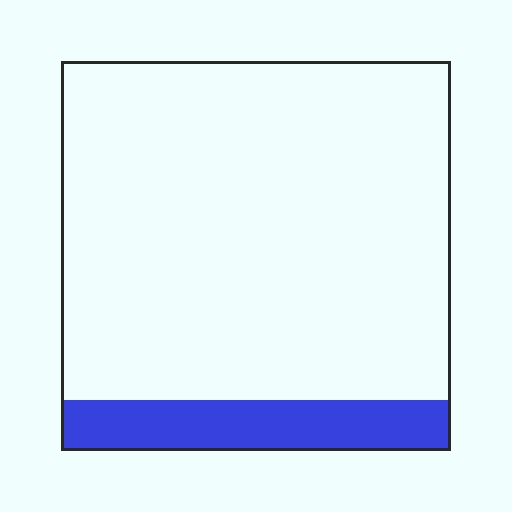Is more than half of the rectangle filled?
No.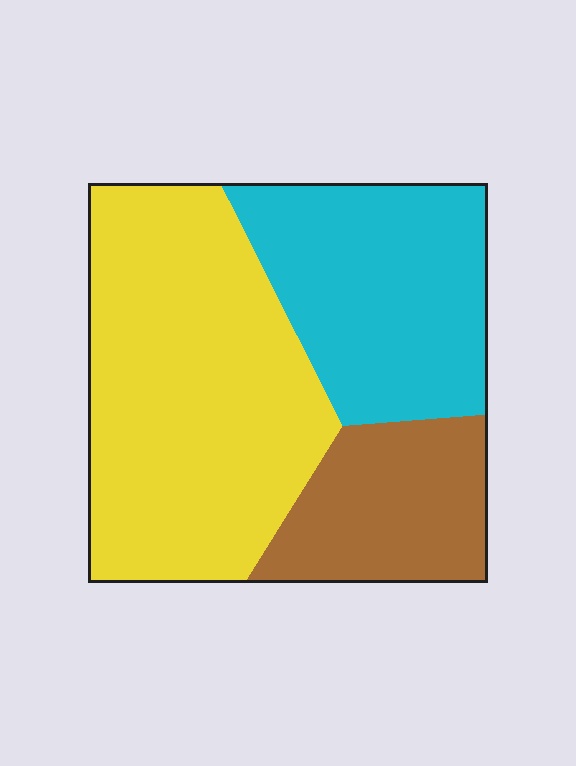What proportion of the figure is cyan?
Cyan covers about 30% of the figure.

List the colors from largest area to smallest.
From largest to smallest: yellow, cyan, brown.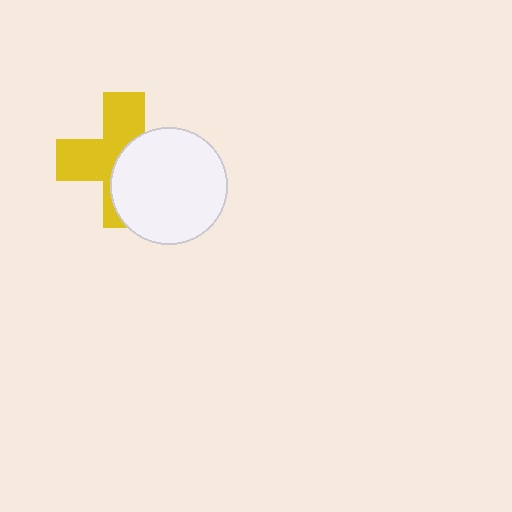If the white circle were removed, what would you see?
You would see the complete yellow cross.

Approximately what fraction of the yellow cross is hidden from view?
Roughly 47% of the yellow cross is hidden behind the white circle.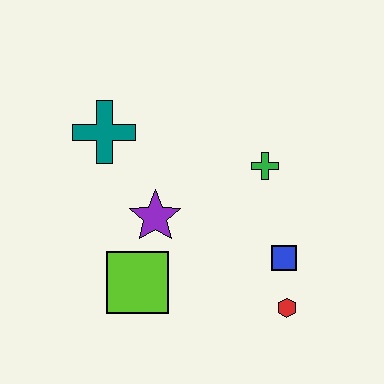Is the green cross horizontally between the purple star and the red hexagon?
Yes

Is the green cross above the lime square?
Yes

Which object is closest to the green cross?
The blue square is closest to the green cross.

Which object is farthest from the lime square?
The green cross is farthest from the lime square.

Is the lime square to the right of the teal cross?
Yes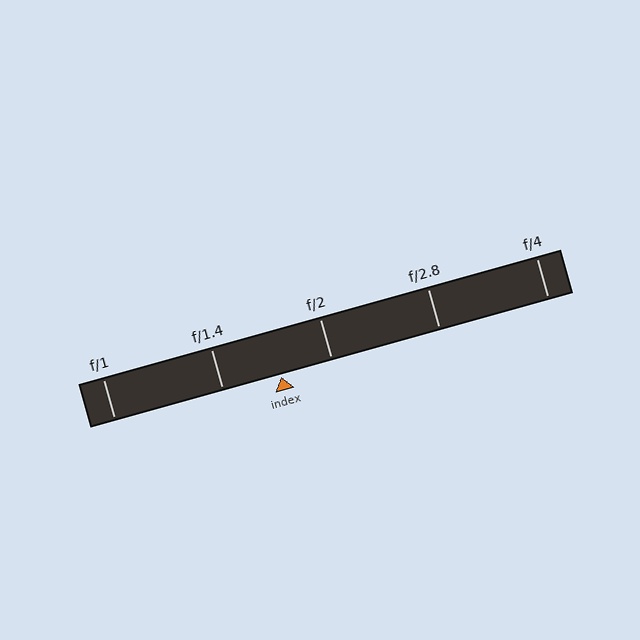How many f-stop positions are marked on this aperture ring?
There are 5 f-stop positions marked.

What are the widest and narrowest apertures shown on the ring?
The widest aperture shown is f/1 and the narrowest is f/4.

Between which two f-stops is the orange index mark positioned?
The index mark is between f/1.4 and f/2.